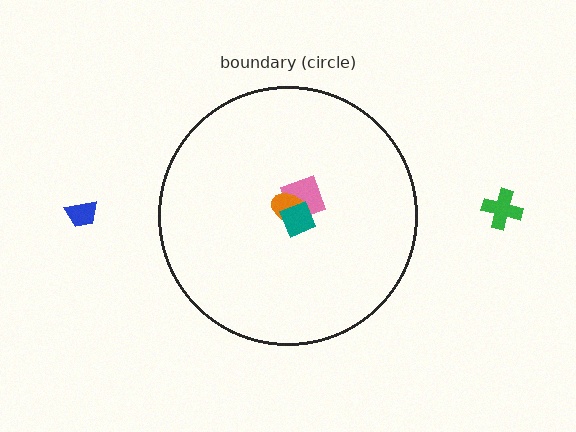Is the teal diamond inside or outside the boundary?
Inside.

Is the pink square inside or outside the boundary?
Inside.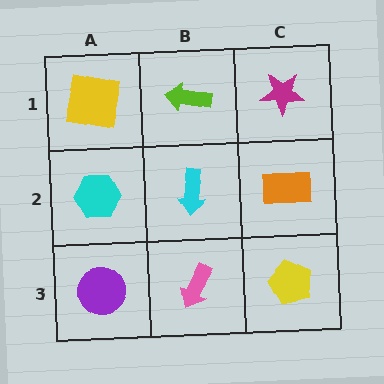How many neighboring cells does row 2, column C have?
3.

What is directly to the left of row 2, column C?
A cyan arrow.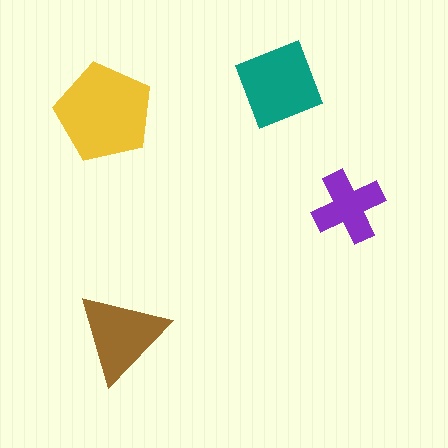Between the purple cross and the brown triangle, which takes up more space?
The brown triangle.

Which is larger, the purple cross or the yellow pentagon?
The yellow pentagon.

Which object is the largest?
The yellow pentagon.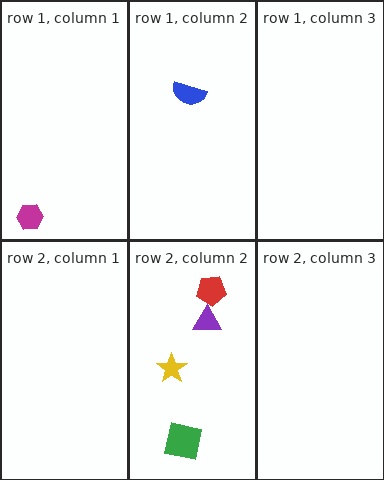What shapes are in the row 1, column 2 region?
The blue semicircle.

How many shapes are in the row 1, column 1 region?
1.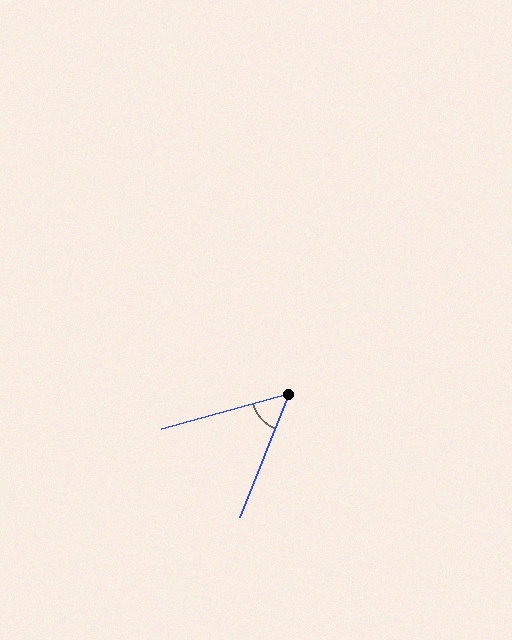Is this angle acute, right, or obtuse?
It is acute.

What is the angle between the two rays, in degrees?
Approximately 53 degrees.